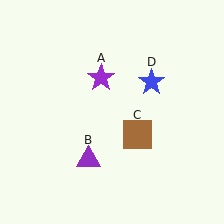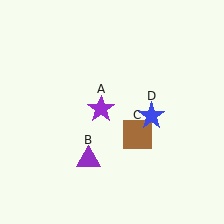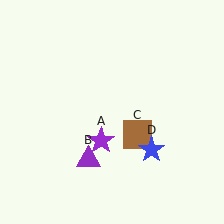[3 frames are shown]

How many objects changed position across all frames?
2 objects changed position: purple star (object A), blue star (object D).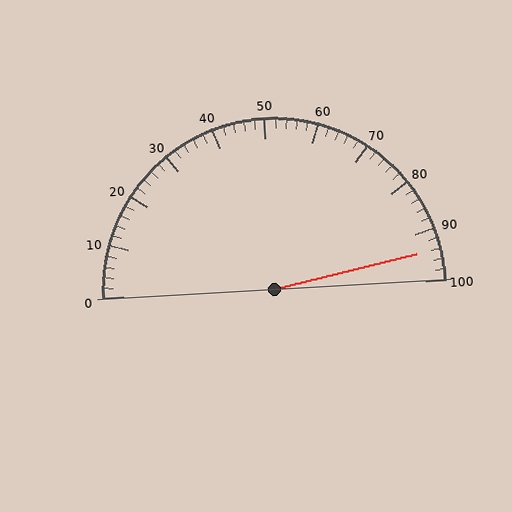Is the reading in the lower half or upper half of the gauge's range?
The reading is in the upper half of the range (0 to 100).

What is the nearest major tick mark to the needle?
The nearest major tick mark is 90.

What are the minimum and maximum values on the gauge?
The gauge ranges from 0 to 100.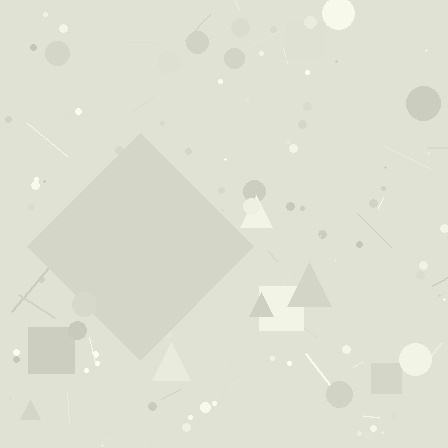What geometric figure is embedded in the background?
A diamond is embedded in the background.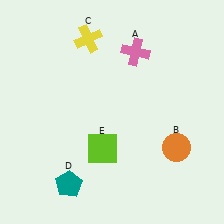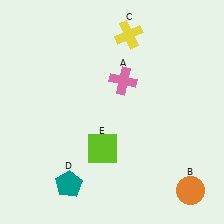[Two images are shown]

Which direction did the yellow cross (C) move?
The yellow cross (C) moved right.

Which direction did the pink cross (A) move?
The pink cross (A) moved down.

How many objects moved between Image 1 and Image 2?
3 objects moved between the two images.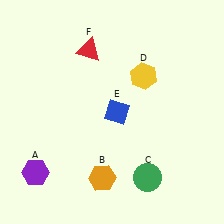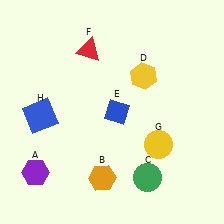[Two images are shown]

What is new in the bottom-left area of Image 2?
A blue square (H) was added in the bottom-left area of Image 2.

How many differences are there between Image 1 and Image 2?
There are 2 differences between the two images.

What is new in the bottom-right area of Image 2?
A yellow circle (G) was added in the bottom-right area of Image 2.